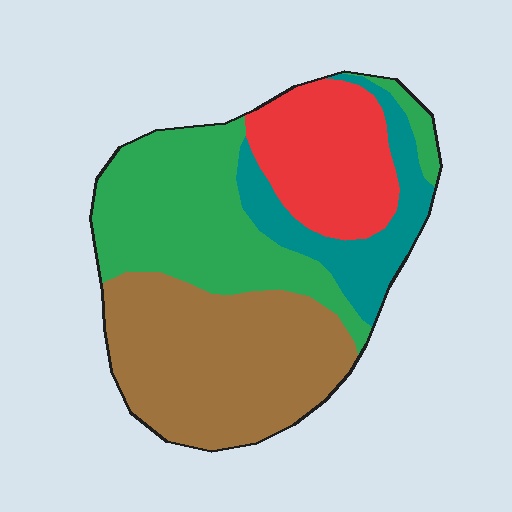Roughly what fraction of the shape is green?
Green takes up about one third (1/3) of the shape.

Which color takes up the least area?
Teal, at roughly 15%.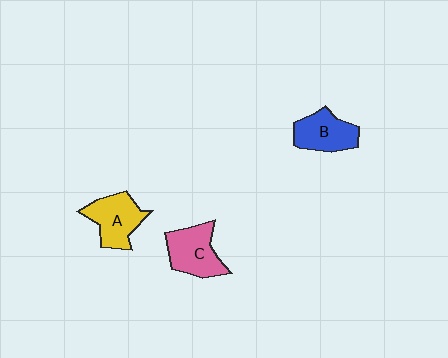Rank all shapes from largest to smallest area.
From largest to smallest: C (pink), A (yellow), B (blue).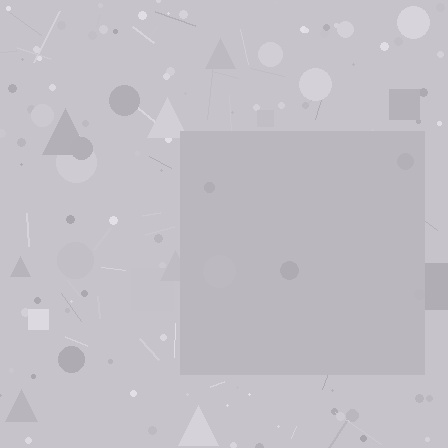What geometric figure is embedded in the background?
A square is embedded in the background.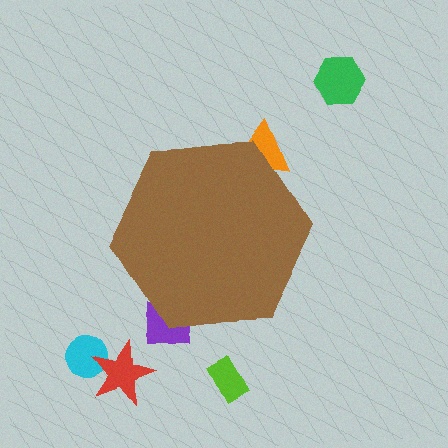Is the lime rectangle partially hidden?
No, the lime rectangle is fully visible.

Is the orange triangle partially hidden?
Yes, the orange triangle is partially hidden behind the brown hexagon.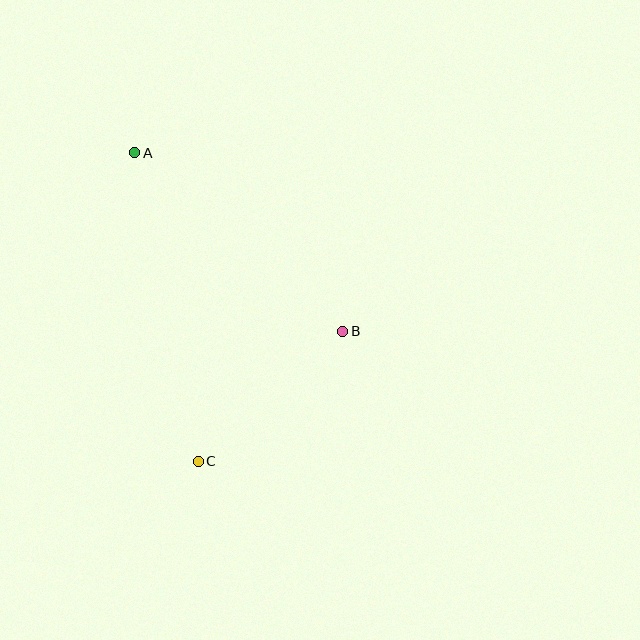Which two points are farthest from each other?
Points A and C are farthest from each other.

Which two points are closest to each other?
Points B and C are closest to each other.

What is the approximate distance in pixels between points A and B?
The distance between A and B is approximately 274 pixels.